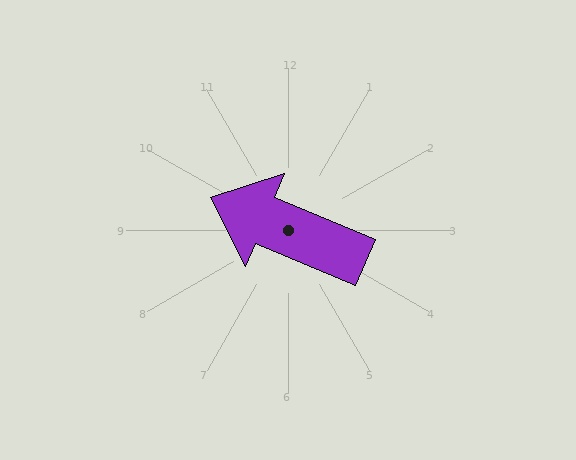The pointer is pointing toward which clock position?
Roughly 10 o'clock.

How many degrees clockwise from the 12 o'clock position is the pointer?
Approximately 293 degrees.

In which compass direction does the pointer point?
Northwest.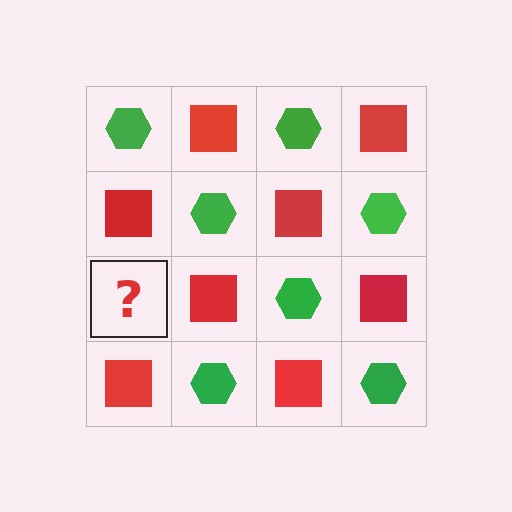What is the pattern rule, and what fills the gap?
The rule is that it alternates green hexagon and red square in a checkerboard pattern. The gap should be filled with a green hexagon.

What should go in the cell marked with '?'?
The missing cell should contain a green hexagon.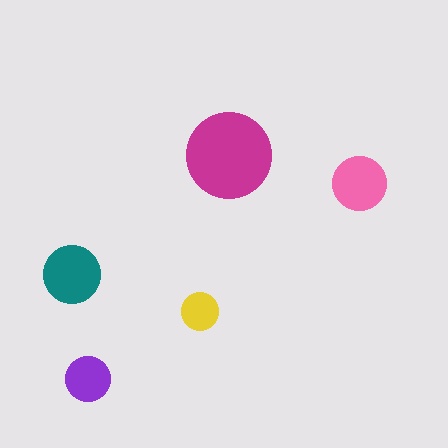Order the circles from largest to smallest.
the magenta one, the teal one, the pink one, the purple one, the yellow one.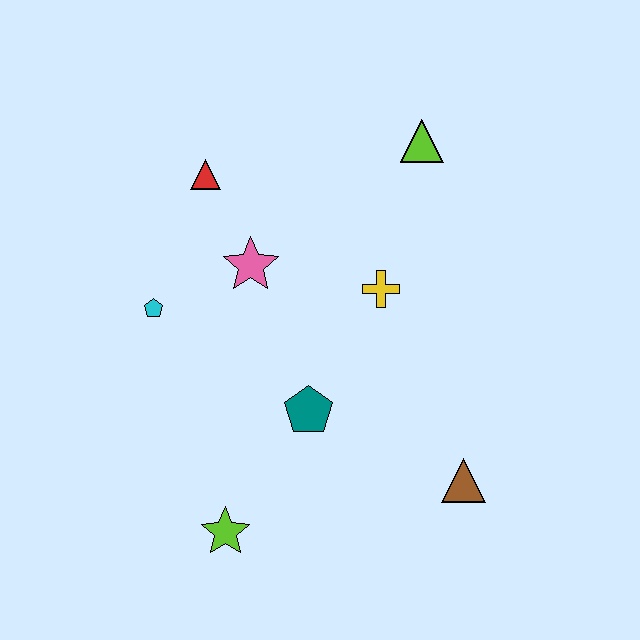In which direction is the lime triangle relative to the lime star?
The lime triangle is above the lime star.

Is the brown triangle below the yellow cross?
Yes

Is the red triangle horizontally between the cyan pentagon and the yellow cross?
Yes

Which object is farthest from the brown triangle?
The red triangle is farthest from the brown triangle.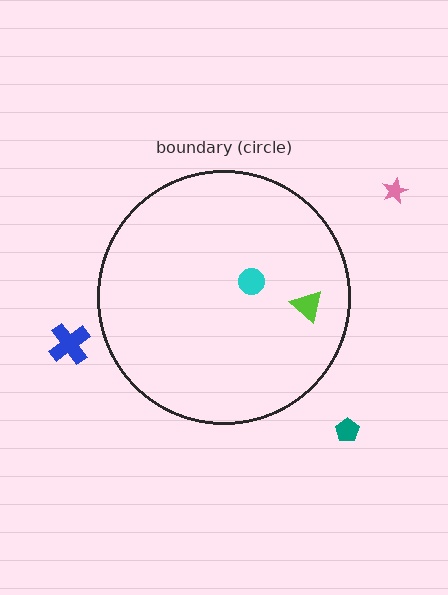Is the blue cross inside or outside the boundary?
Outside.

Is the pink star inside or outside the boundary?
Outside.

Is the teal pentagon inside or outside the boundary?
Outside.